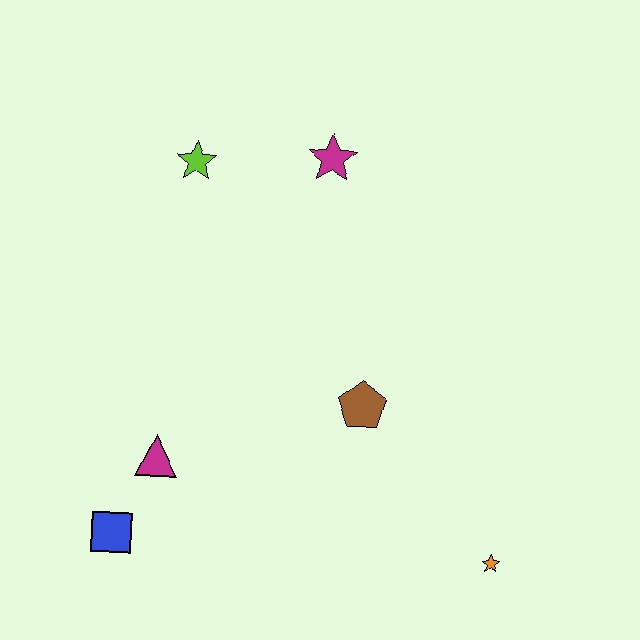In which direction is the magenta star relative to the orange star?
The magenta star is above the orange star.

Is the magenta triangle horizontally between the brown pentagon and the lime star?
No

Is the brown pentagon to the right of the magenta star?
Yes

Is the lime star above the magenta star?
No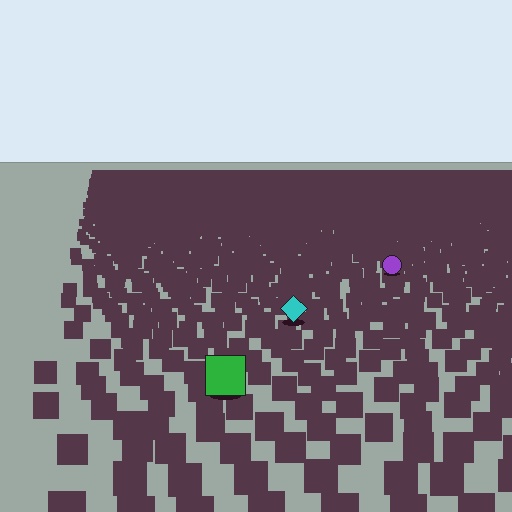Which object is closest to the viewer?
The green square is closest. The texture marks near it are larger and more spread out.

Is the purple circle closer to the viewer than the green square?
No. The green square is closer — you can tell from the texture gradient: the ground texture is coarser near it.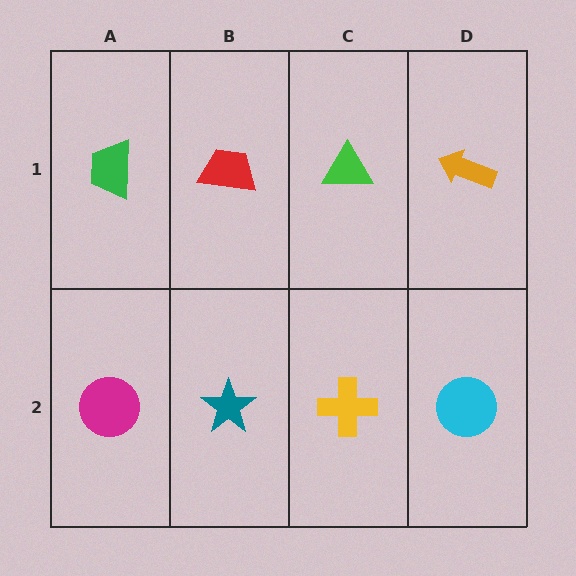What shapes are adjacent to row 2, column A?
A green trapezoid (row 1, column A), a teal star (row 2, column B).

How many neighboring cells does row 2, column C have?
3.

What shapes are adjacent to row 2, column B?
A red trapezoid (row 1, column B), a magenta circle (row 2, column A), a yellow cross (row 2, column C).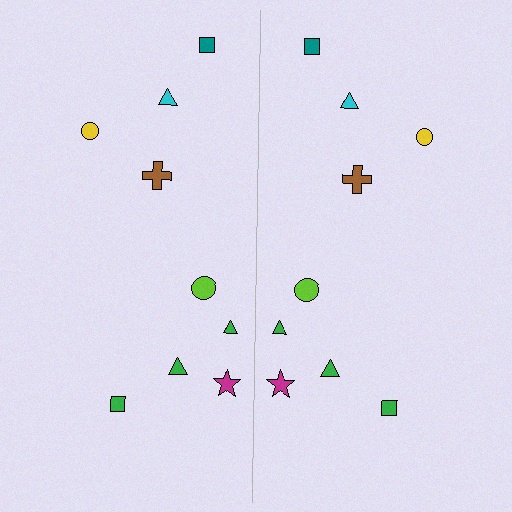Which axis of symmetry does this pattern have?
The pattern has a vertical axis of symmetry running through the center of the image.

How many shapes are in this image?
There are 18 shapes in this image.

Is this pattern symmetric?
Yes, this pattern has bilateral (reflection) symmetry.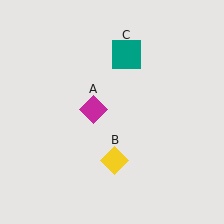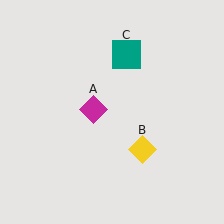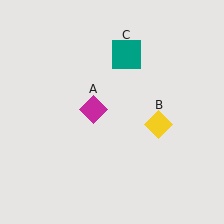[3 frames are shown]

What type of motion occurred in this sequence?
The yellow diamond (object B) rotated counterclockwise around the center of the scene.